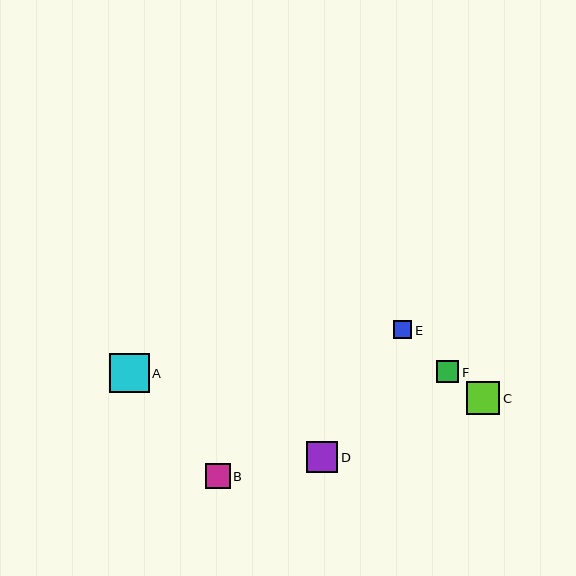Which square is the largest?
Square A is the largest with a size of approximately 40 pixels.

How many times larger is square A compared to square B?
Square A is approximately 1.6 times the size of square B.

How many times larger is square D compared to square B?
Square D is approximately 1.3 times the size of square B.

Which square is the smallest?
Square E is the smallest with a size of approximately 18 pixels.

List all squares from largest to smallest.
From largest to smallest: A, C, D, B, F, E.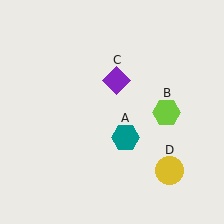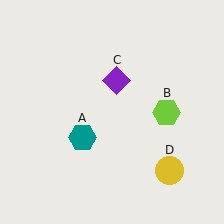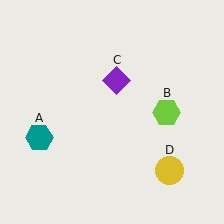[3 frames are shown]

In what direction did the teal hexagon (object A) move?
The teal hexagon (object A) moved left.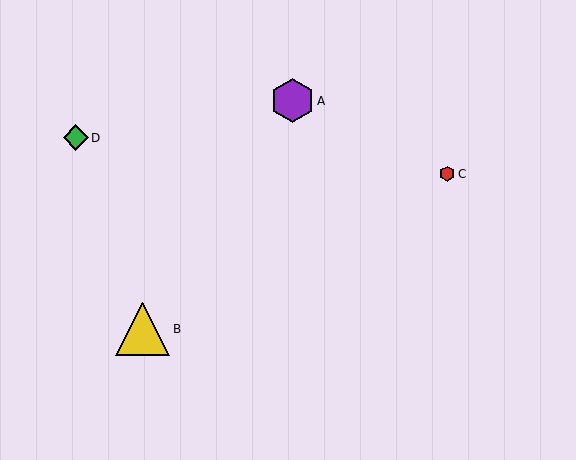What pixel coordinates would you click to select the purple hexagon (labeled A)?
Click at (292, 101) to select the purple hexagon A.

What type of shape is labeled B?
Shape B is a yellow triangle.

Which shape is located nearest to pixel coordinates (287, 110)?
The purple hexagon (labeled A) at (292, 101) is nearest to that location.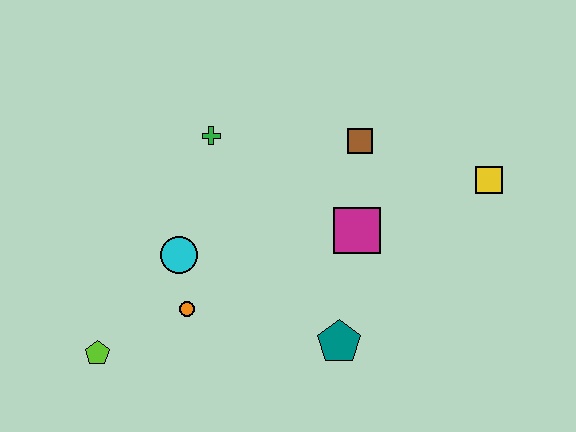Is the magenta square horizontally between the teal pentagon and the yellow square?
Yes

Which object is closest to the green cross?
The cyan circle is closest to the green cross.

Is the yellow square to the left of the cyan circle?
No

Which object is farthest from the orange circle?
The yellow square is farthest from the orange circle.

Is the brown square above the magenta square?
Yes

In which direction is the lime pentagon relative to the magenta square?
The lime pentagon is to the left of the magenta square.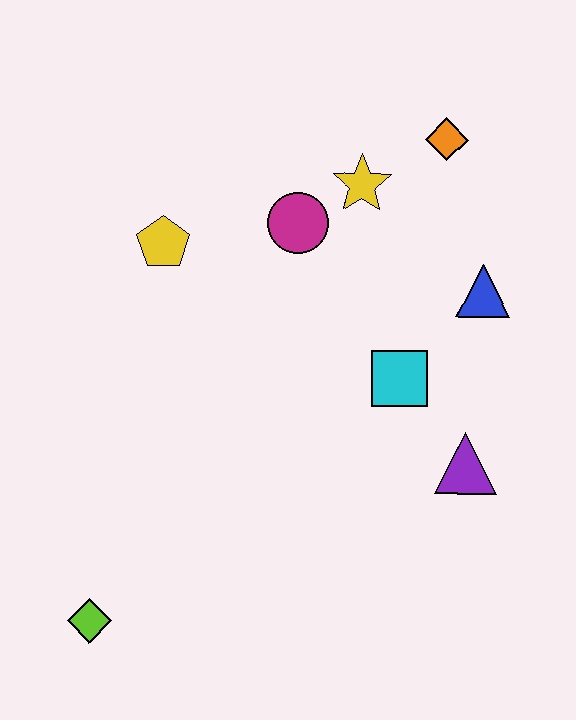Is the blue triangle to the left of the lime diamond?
No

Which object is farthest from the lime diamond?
The orange diamond is farthest from the lime diamond.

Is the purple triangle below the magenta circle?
Yes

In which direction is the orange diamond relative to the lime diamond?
The orange diamond is above the lime diamond.